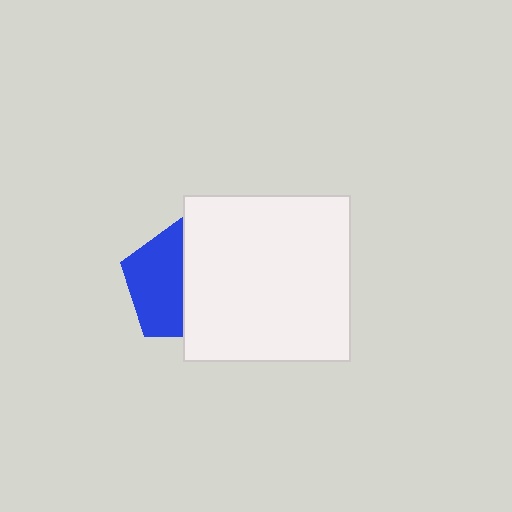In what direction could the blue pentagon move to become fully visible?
The blue pentagon could move left. That would shift it out from behind the white rectangle entirely.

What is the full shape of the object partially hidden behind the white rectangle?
The partially hidden object is a blue pentagon.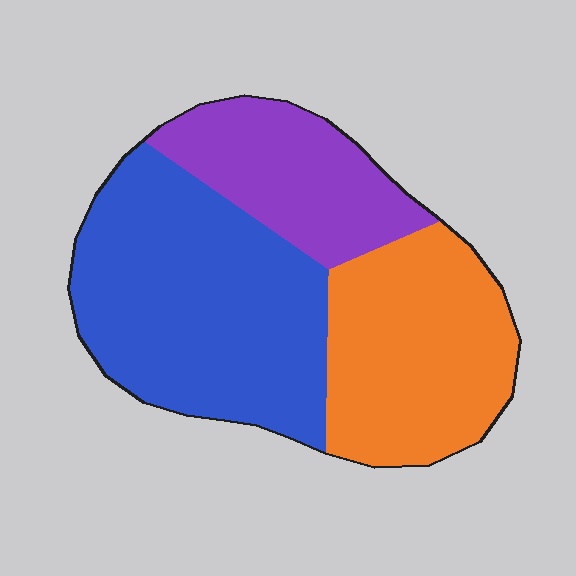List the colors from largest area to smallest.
From largest to smallest: blue, orange, purple.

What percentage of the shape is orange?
Orange covers roughly 30% of the shape.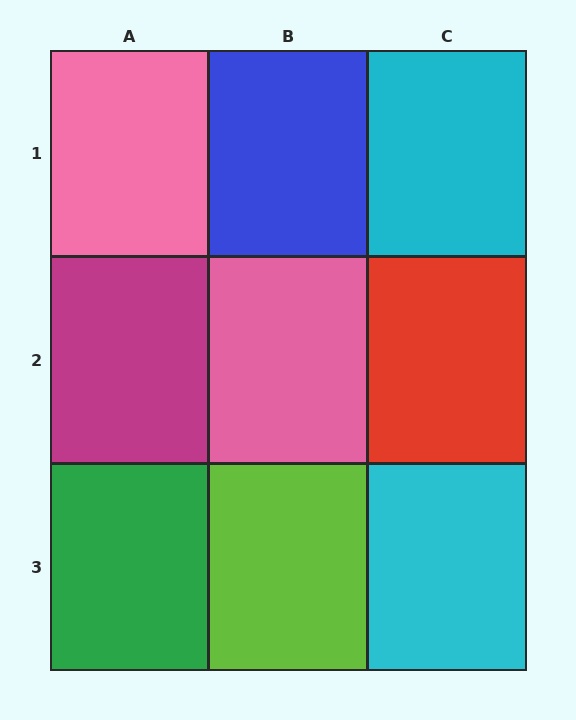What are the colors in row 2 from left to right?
Magenta, pink, red.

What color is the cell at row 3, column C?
Cyan.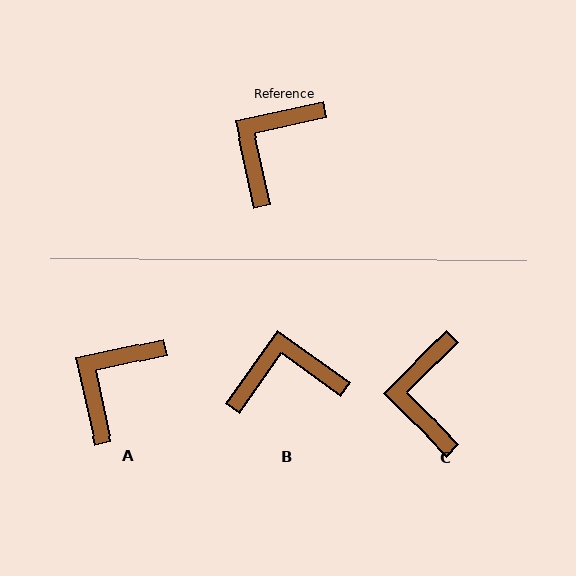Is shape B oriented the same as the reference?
No, it is off by about 48 degrees.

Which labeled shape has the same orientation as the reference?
A.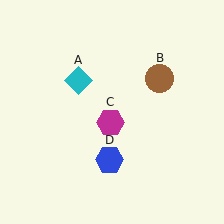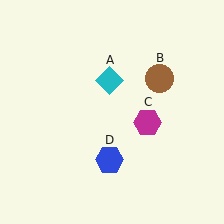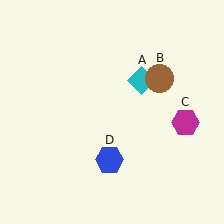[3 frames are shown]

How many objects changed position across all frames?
2 objects changed position: cyan diamond (object A), magenta hexagon (object C).